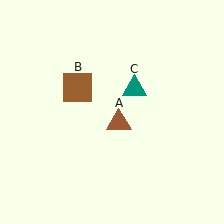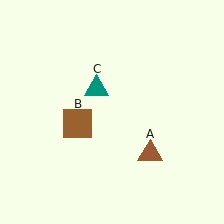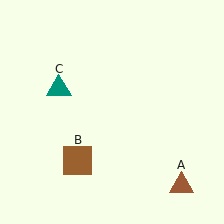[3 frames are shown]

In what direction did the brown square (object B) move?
The brown square (object B) moved down.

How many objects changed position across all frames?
3 objects changed position: brown triangle (object A), brown square (object B), teal triangle (object C).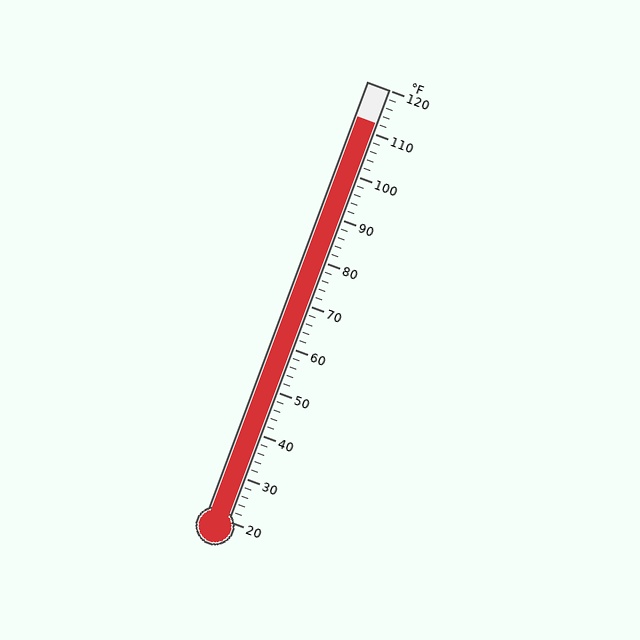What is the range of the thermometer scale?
The thermometer scale ranges from 20°F to 120°F.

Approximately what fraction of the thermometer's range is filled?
The thermometer is filled to approximately 90% of its range.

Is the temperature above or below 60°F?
The temperature is above 60°F.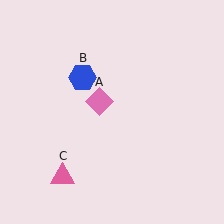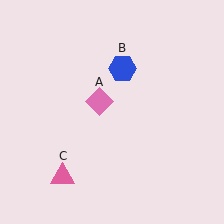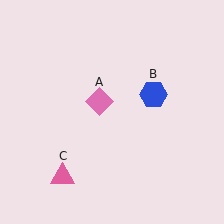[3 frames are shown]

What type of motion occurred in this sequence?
The blue hexagon (object B) rotated clockwise around the center of the scene.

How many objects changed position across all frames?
1 object changed position: blue hexagon (object B).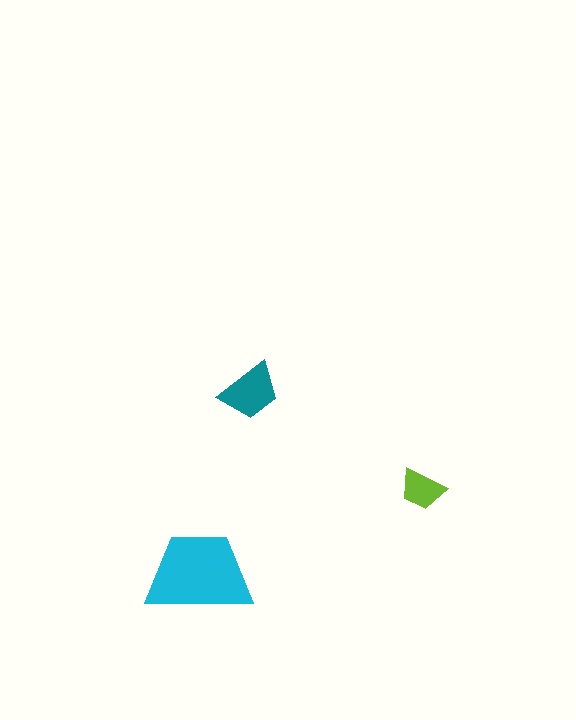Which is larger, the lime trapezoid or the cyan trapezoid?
The cyan one.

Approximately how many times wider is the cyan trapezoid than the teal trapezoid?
About 1.5 times wider.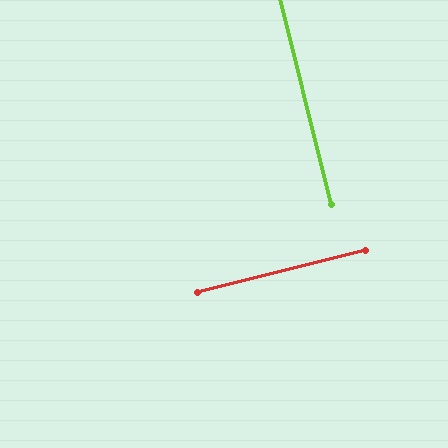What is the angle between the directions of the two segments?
Approximately 90 degrees.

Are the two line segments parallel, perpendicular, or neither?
Perpendicular — they meet at approximately 90°.